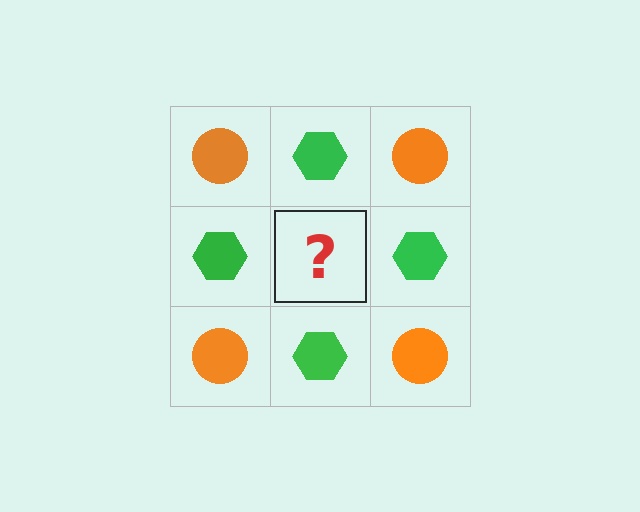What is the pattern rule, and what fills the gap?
The rule is that it alternates orange circle and green hexagon in a checkerboard pattern. The gap should be filled with an orange circle.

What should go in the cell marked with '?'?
The missing cell should contain an orange circle.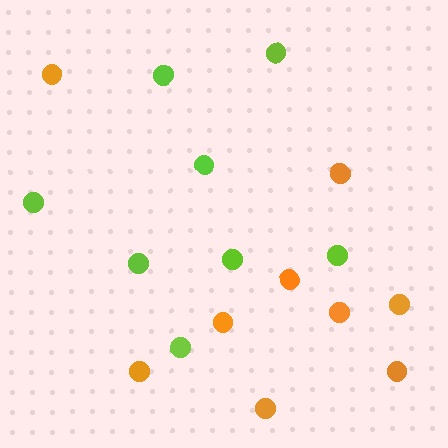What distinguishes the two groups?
There are 2 groups: one group of orange circles (9) and one group of lime circles (8).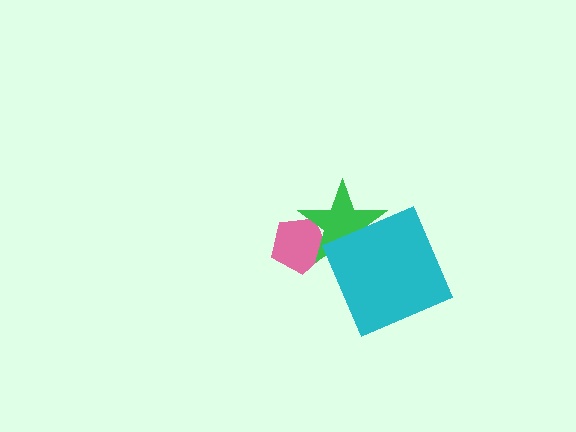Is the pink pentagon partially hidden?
Yes, it is partially covered by another shape.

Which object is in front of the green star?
The cyan square is in front of the green star.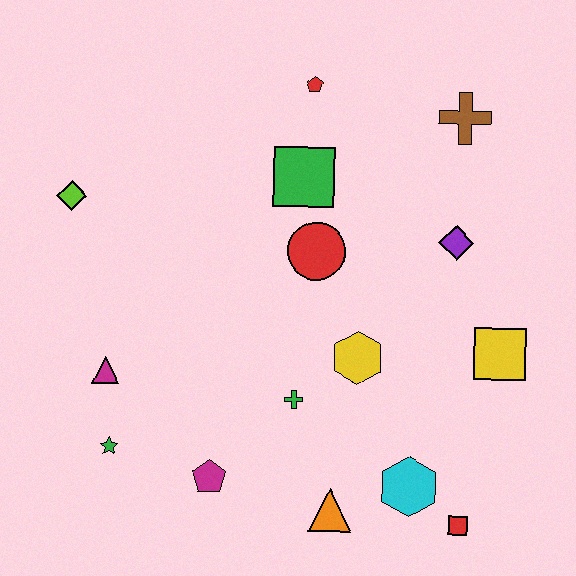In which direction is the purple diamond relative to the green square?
The purple diamond is to the right of the green square.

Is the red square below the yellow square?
Yes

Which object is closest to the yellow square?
The purple diamond is closest to the yellow square.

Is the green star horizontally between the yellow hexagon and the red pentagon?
No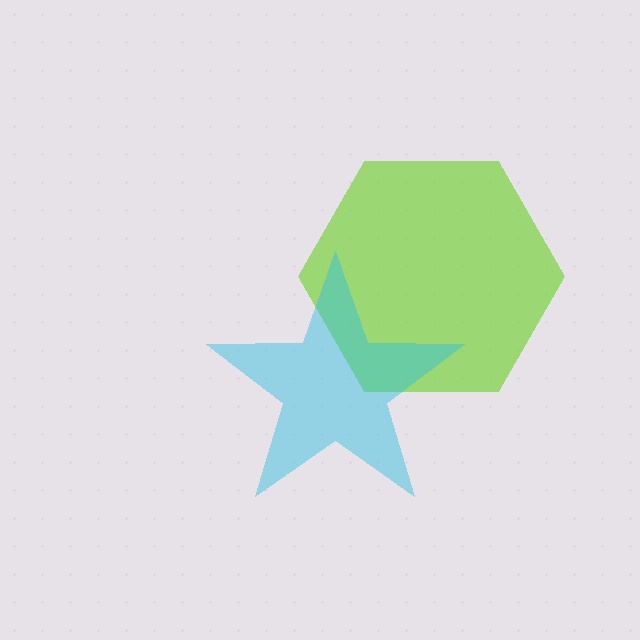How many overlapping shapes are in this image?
There are 2 overlapping shapes in the image.